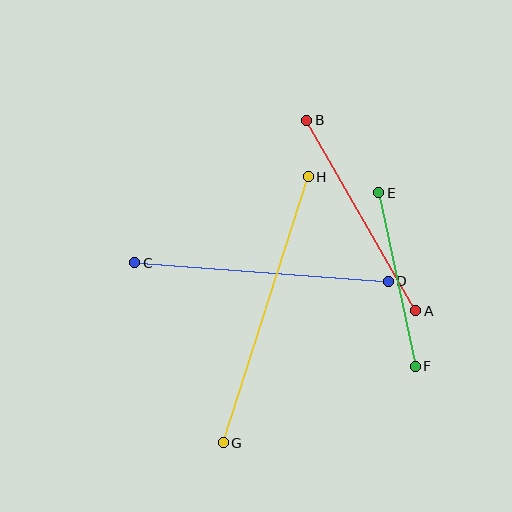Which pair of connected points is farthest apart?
Points G and H are farthest apart.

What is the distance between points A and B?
The distance is approximately 220 pixels.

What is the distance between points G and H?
The distance is approximately 279 pixels.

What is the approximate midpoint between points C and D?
The midpoint is at approximately (262, 272) pixels.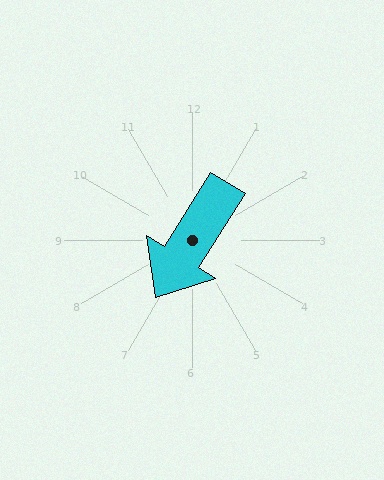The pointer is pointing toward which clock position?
Roughly 7 o'clock.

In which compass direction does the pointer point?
Southwest.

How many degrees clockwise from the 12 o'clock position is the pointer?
Approximately 212 degrees.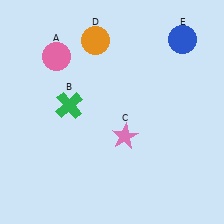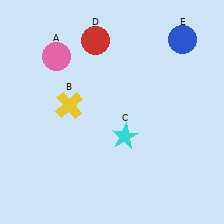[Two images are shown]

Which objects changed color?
B changed from green to yellow. C changed from pink to cyan. D changed from orange to red.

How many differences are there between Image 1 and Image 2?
There are 3 differences between the two images.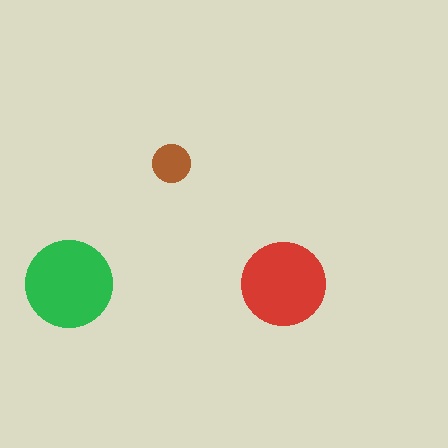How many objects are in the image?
There are 3 objects in the image.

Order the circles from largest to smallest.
the green one, the red one, the brown one.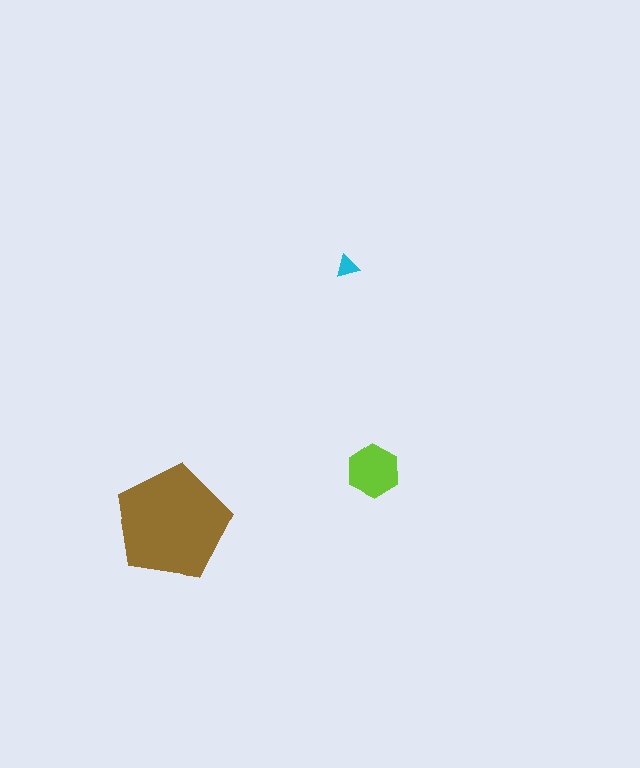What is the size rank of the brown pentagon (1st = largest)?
1st.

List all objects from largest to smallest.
The brown pentagon, the lime hexagon, the cyan triangle.